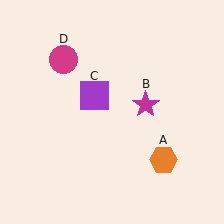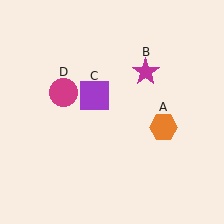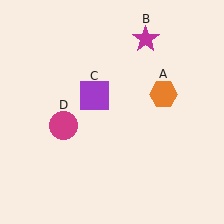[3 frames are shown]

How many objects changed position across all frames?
3 objects changed position: orange hexagon (object A), magenta star (object B), magenta circle (object D).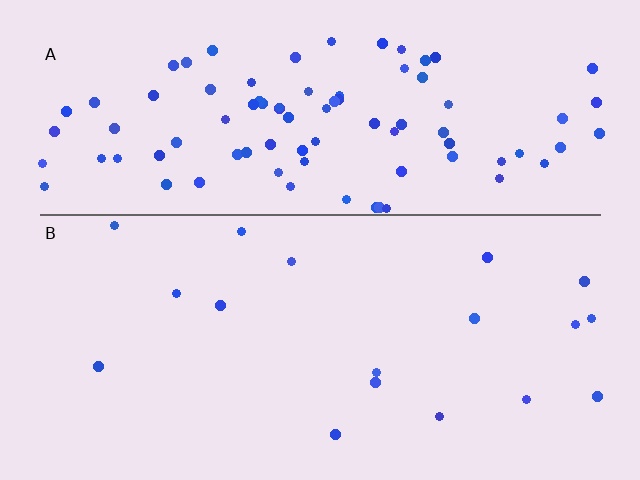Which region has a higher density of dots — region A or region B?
A (the top).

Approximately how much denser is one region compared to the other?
Approximately 5.1× — region A over region B.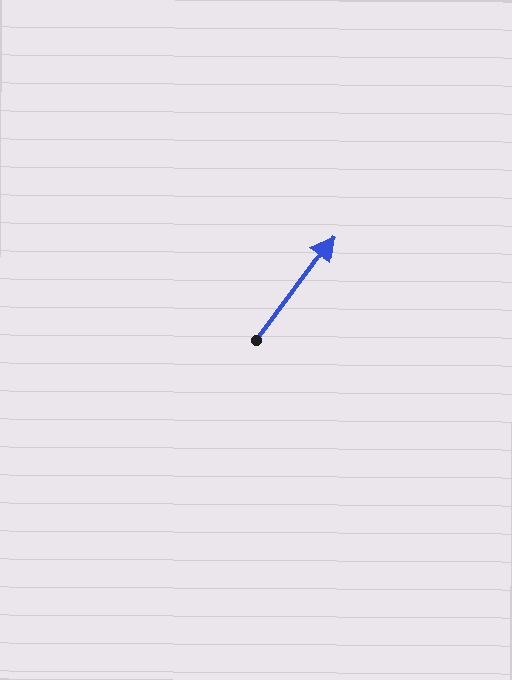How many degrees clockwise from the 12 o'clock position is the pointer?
Approximately 37 degrees.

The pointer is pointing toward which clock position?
Roughly 1 o'clock.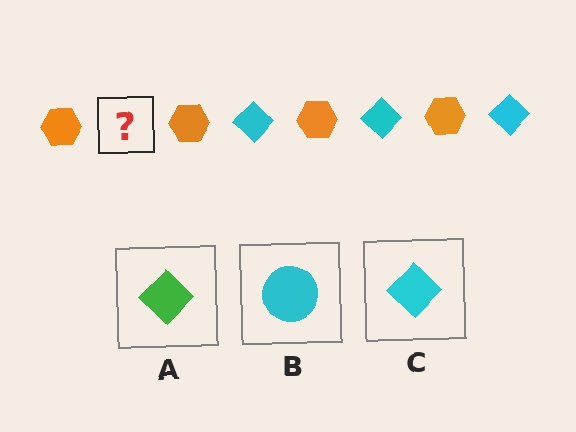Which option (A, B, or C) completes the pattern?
C.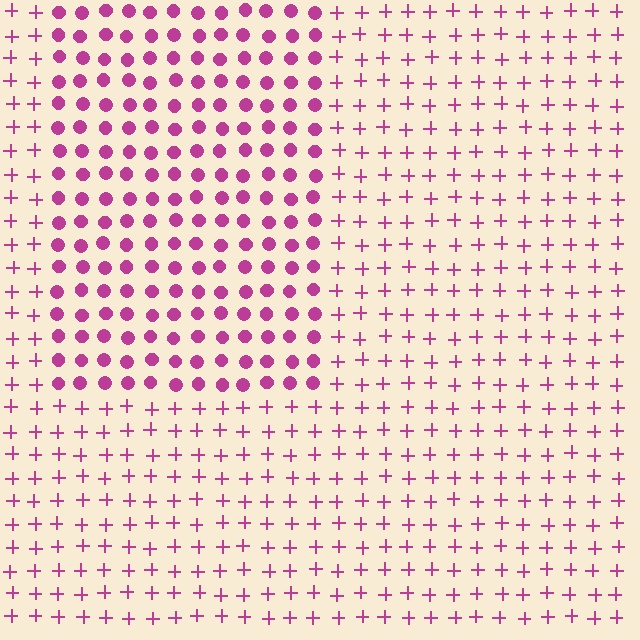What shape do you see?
I see a rectangle.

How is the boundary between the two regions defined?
The boundary is defined by a change in element shape: circles inside vs. plus signs outside. All elements share the same color and spacing.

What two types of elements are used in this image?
The image uses circles inside the rectangle region and plus signs outside it.